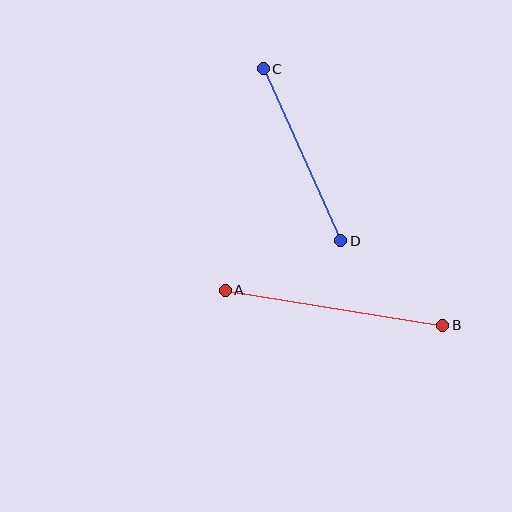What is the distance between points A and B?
The distance is approximately 220 pixels.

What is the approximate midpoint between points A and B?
The midpoint is at approximately (334, 308) pixels.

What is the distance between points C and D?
The distance is approximately 189 pixels.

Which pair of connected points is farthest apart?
Points A and B are farthest apart.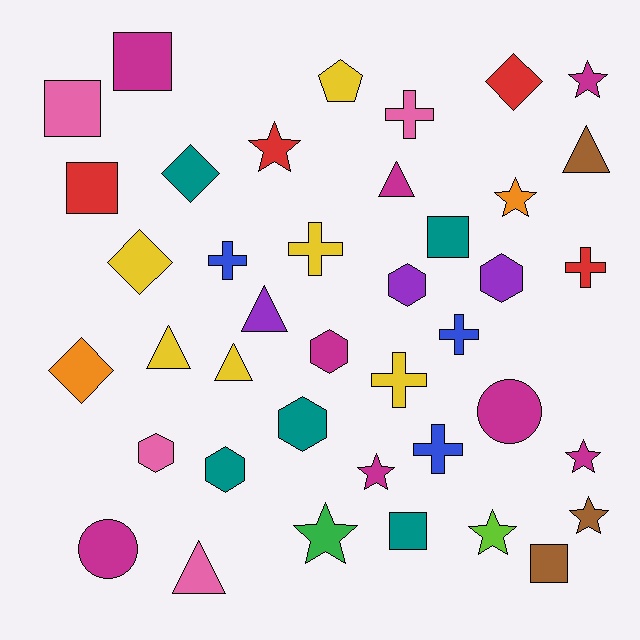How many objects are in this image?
There are 40 objects.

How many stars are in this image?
There are 8 stars.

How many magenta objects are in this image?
There are 8 magenta objects.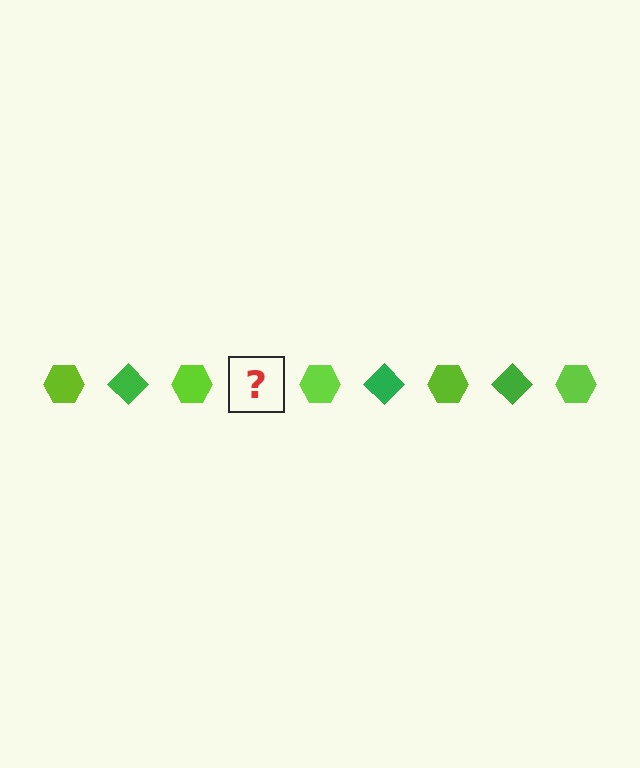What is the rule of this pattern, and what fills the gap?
The rule is that the pattern alternates between lime hexagon and green diamond. The gap should be filled with a green diamond.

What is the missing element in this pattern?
The missing element is a green diamond.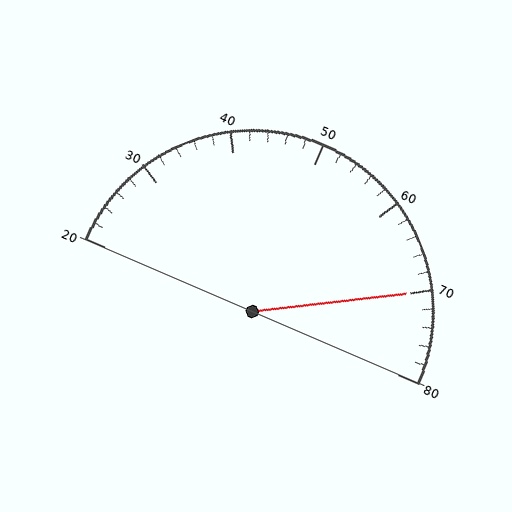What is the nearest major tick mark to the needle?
The nearest major tick mark is 70.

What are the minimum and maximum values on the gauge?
The gauge ranges from 20 to 80.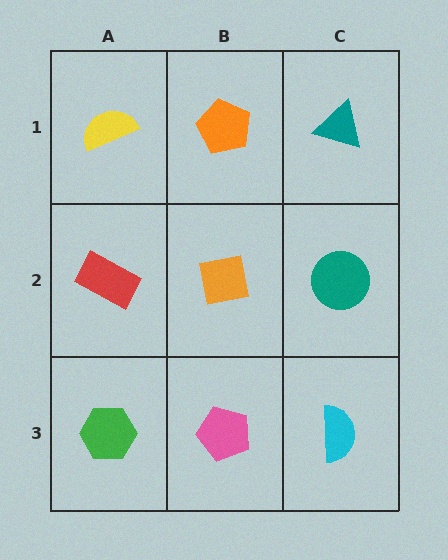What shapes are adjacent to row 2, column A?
A yellow semicircle (row 1, column A), a green hexagon (row 3, column A), an orange square (row 2, column B).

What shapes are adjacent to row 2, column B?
An orange pentagon (row 1, column B), a pink pentagon (row 3, column B), a red rectangle (row 2, column A), a teal circle (row 2, column C).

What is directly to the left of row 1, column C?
An orange pentagon.